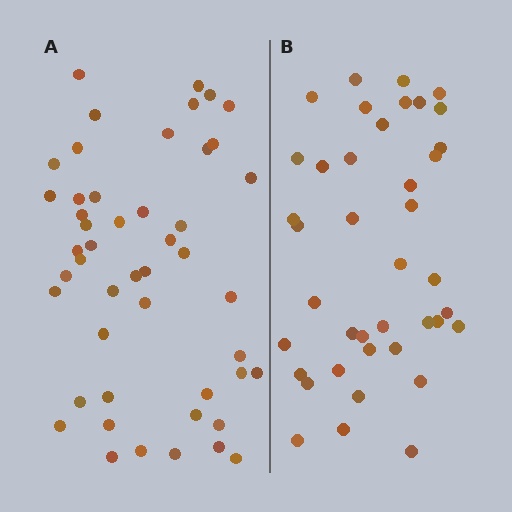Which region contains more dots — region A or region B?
Region A (the left region) has more dots.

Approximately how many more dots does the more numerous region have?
Region A has roughly 8 or so more dots than region B.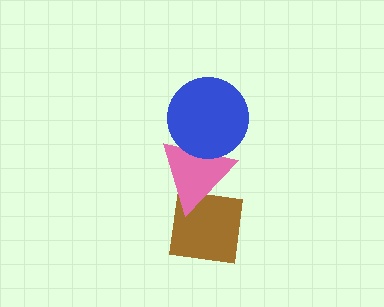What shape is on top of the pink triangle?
The blue circle is on top of the pink triangle.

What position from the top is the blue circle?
The blue circle is 1st from the top.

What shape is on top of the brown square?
The pink triangle is on top of the brown square.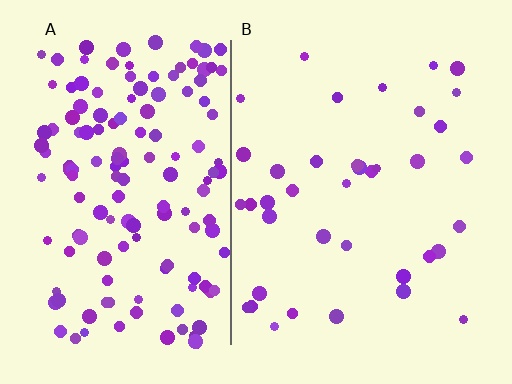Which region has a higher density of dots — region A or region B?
A (the left).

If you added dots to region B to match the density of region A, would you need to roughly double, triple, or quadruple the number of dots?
Approximately quadruple.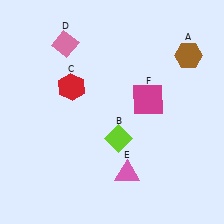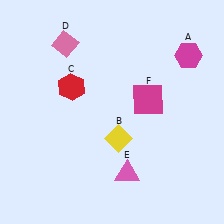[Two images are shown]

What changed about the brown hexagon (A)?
In Image 1, A is brown. In Image 2, it changed to magenta.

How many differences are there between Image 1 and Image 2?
There are 2 differences between the two images.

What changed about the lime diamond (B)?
In Image 1, B is lime. In Image 2, it changed to yellow.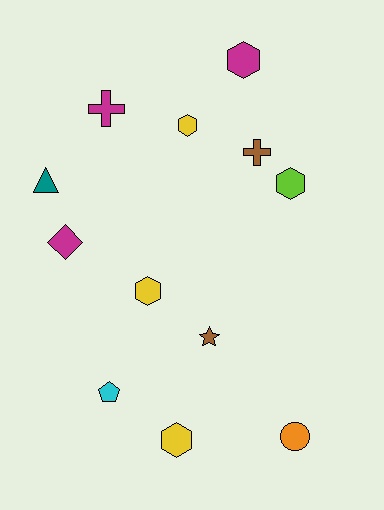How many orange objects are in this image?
There is 1 orange object.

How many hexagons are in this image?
There are 5 hexagons.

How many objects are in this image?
There are 12 objects.